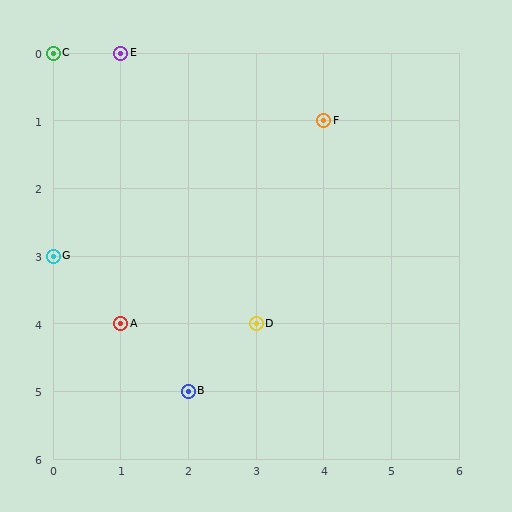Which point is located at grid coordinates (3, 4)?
Point D is at (3, 4).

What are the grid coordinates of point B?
Point B is at grid coordinates (2, 5).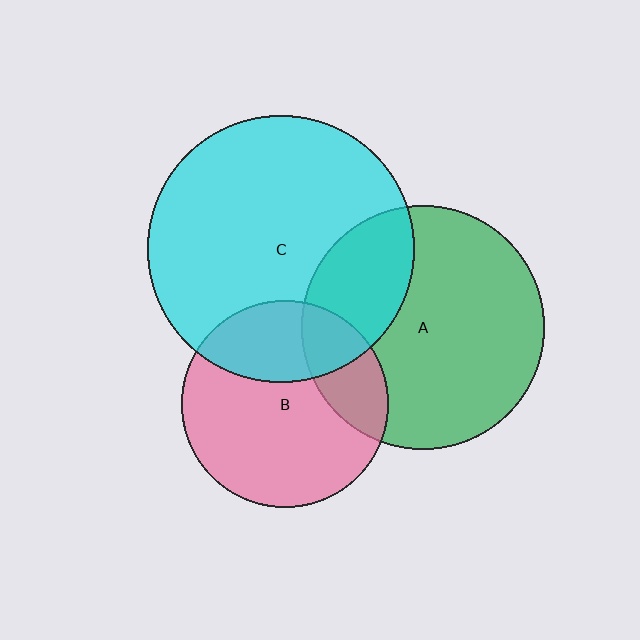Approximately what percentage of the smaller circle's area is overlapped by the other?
Approximately 20%.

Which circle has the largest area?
Circle C (cyan).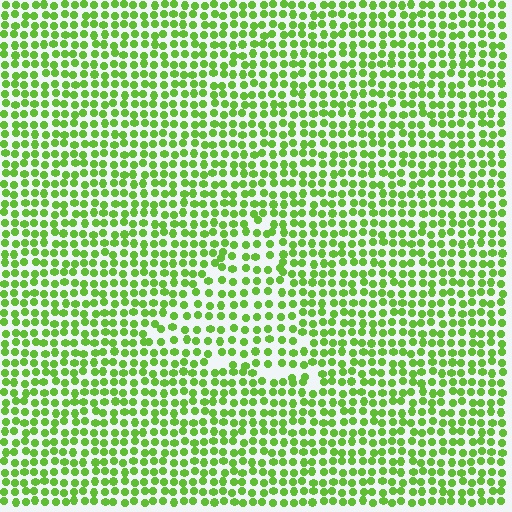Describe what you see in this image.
The image contains small lime elements arranged at two different densities. A triangle-shaped region is visible where the elements are less densely packed than the surrounding area.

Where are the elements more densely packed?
The elements are more densely packed outside the triangle boundary.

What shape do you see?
I see a triangle.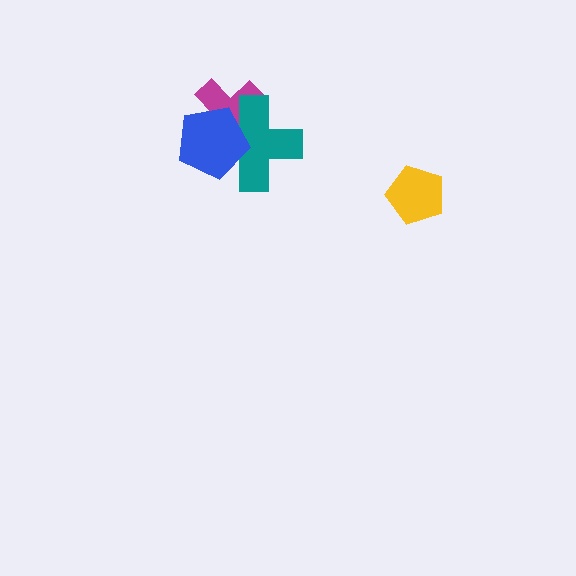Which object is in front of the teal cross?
The blue pentagon is in front of the teal cross.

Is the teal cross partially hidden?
Yes, it is partially covered by another shape.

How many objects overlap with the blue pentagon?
2 objects overlap with the blue pentagon.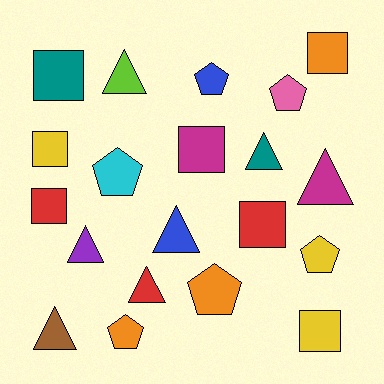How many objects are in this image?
There are 20 objects.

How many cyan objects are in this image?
There is 1 cyan object.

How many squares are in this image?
There are 7 squares.